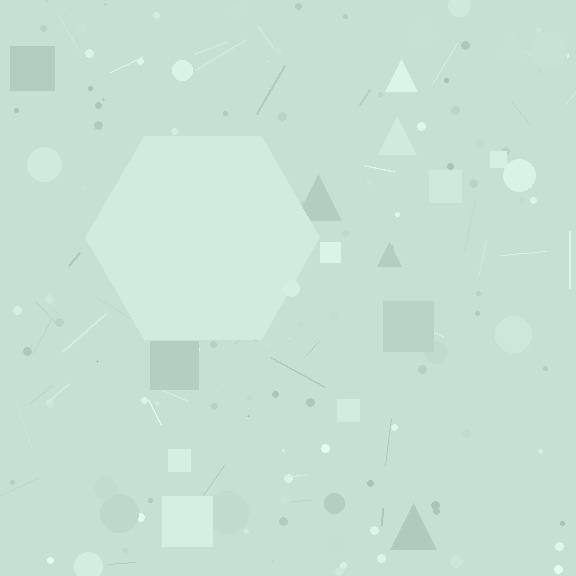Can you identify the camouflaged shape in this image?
The camouflaged shape is a hexagon.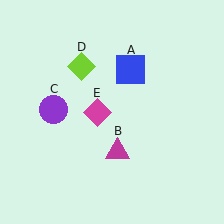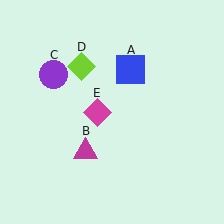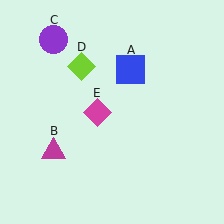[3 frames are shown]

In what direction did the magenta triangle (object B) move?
The magenta triangle (object B) moved left.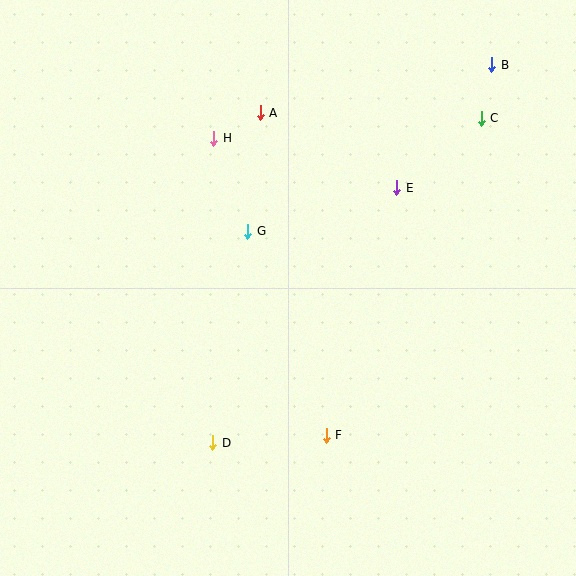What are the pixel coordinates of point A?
Point A is at (260, 113).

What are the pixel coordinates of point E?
Point E is at (397, 188).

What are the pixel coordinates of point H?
Point H is at (214, 138).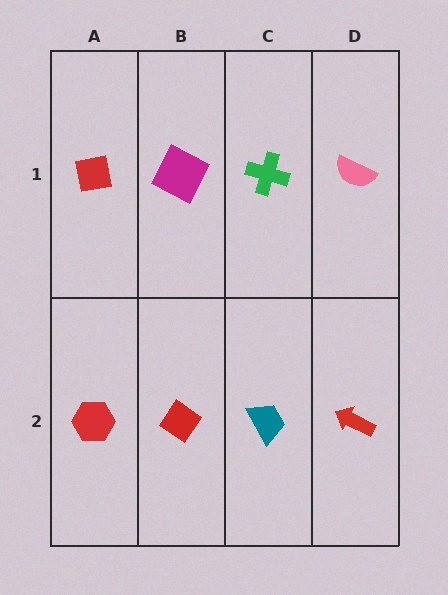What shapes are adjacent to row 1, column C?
A teal trapezoid (row 2, column C), a magenta square (row 1, column B), a pink semicircle (row 1, column D).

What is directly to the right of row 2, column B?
A teal trapezoid.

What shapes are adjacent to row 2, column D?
A pink semicircle (row 1, column D), a teal trapezoid (row 2, column C).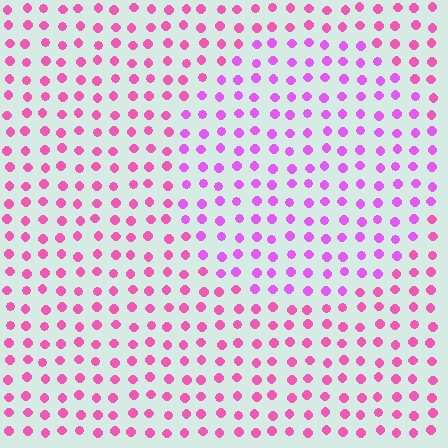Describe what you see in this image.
The image is filled with small pink elements in a uniform arrangement. A circle-shaped region is visible where the elements are tinted to a slightly different hue, forming a subtle color boundary.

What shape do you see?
I see a circle.